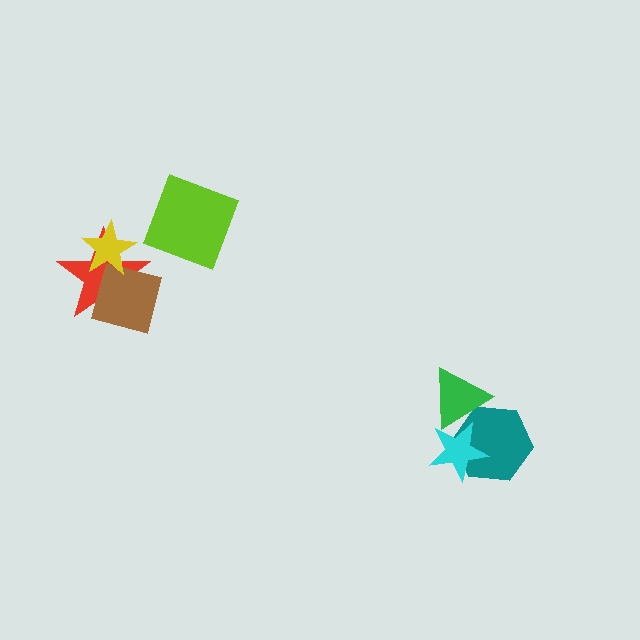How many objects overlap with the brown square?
2 objects overlap with the brown square.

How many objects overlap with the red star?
2 objects overlap with the red star.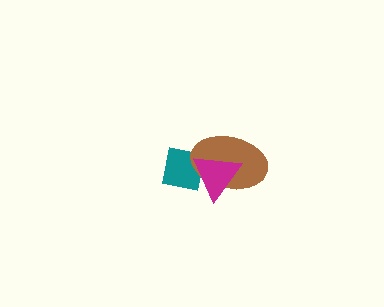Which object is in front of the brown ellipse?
The magenta triangle is in front of the brown ellipse.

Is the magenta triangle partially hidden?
No, no other shape covers it.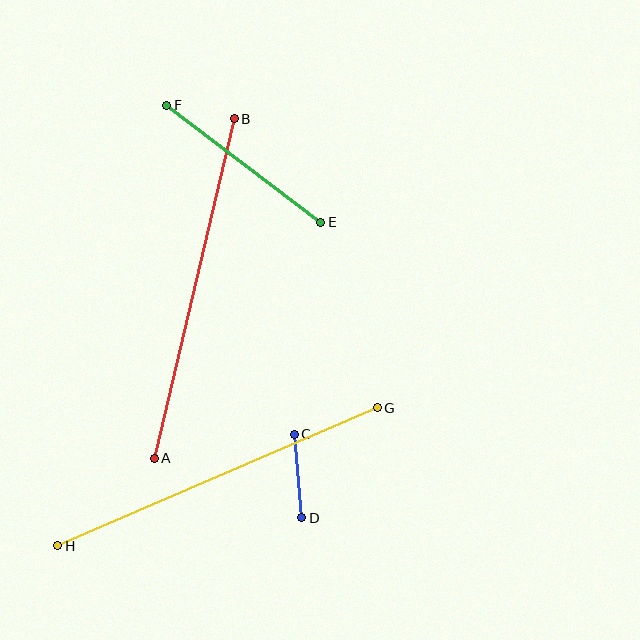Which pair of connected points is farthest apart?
Points A and B are farthest apart.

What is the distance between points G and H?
The distance is approximately 348 pixels.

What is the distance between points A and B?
The distance is approximately 349 pixels.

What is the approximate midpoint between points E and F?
The midpoint is at approximately (244, 164) pixels.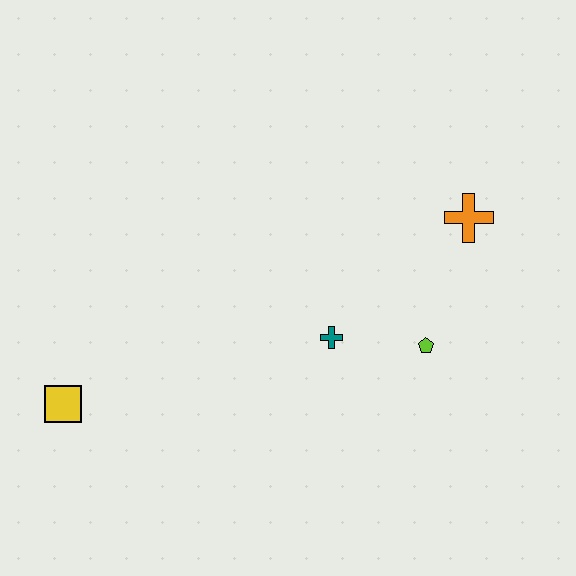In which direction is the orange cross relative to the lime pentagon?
The orange cross is above the lime pentagon.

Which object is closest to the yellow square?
The teal cross is closest to the yellow square.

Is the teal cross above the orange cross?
No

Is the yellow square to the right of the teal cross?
No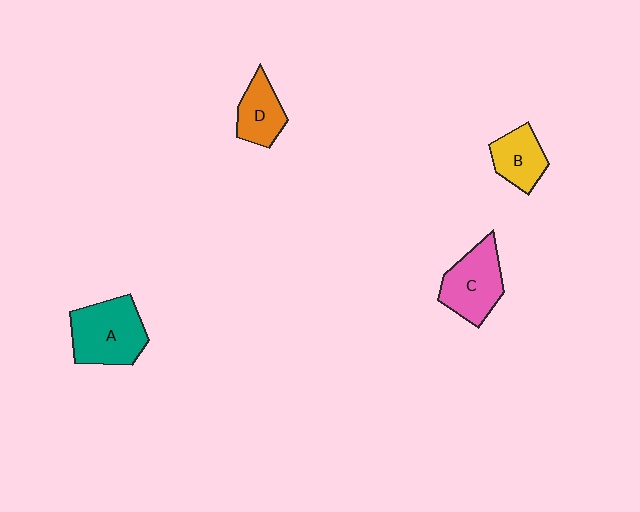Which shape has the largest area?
Shape A (teal).